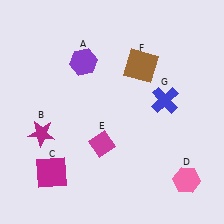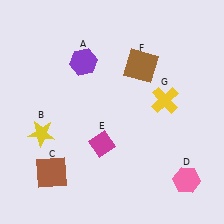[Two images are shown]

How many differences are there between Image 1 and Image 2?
There are 3 differences between the two images.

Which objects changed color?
B changed from magenta to yellow. C changed from magenta to brown. G changed from blue to yellow.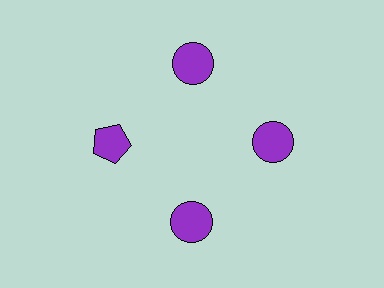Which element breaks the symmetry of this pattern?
The purple pentagon at roughly the 9 o'clock position breaks the symmetry. All other shapes are purple circles.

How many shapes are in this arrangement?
There are 4 shapes arranged in a ring pattern.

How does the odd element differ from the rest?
It has a different shape: pentagon instead of circle.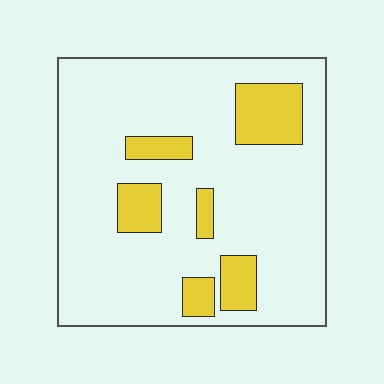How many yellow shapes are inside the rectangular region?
6.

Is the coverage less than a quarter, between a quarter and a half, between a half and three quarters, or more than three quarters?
Less than a quarter.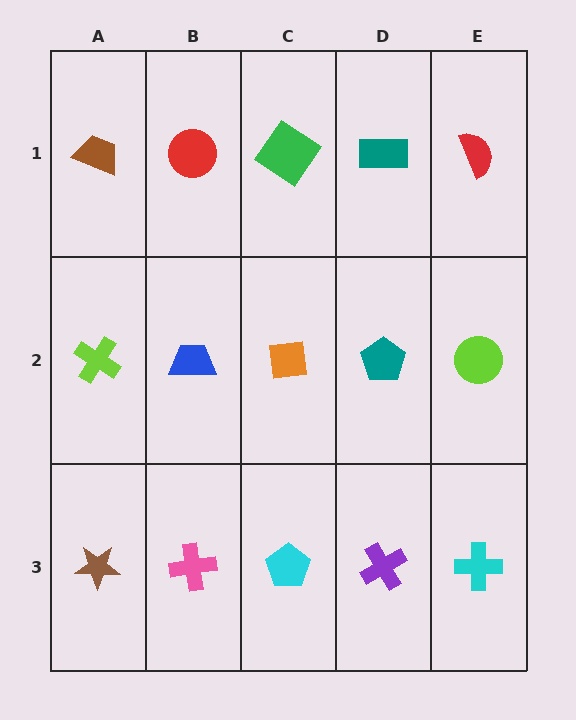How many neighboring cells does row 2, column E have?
3.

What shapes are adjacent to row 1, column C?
An orange square (row 2, column C), a red circle (row 1, column B), a teal rectangle (row 1, column D).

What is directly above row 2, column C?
A green diamond.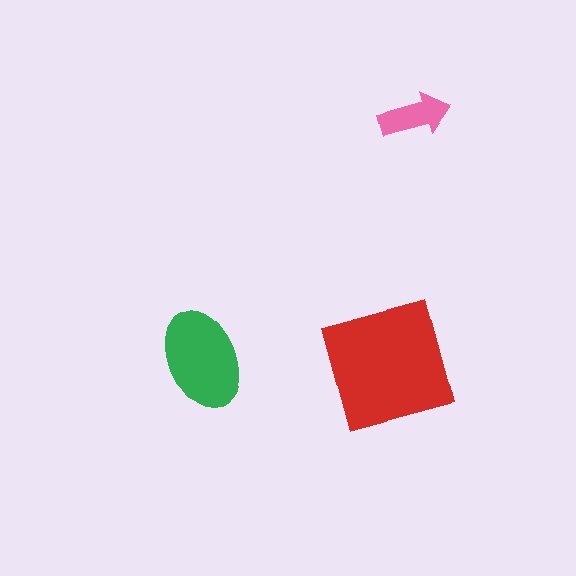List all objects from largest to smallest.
The red square, the green ellipse, the pink arrow.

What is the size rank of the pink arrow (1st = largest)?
3rd.